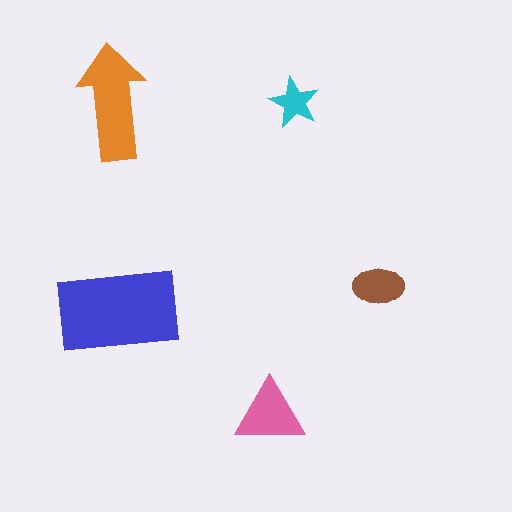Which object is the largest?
The blue rectangle.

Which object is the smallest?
The cyan star.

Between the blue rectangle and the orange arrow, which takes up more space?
The blue rectangle.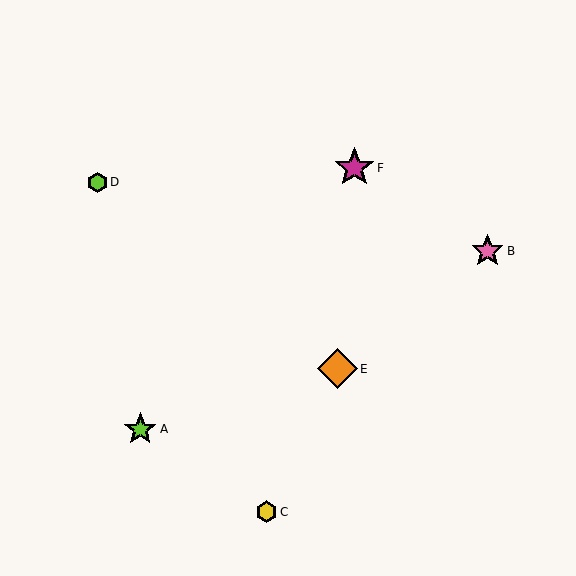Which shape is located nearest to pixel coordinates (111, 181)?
The lime hexagon (labeled D) at (97, 182) is nearest to that location.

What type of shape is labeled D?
Shape D is a lime hexagon.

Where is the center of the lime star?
The center of the lime star is at (140, 429).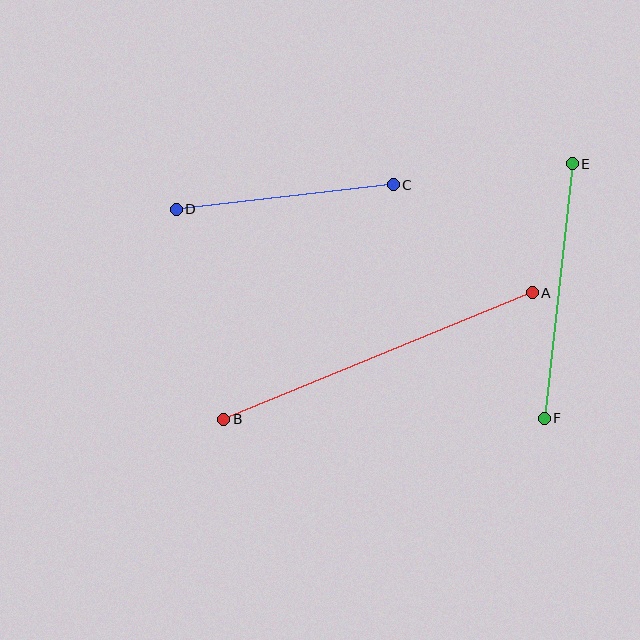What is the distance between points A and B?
The distance is approximately 333 pixels.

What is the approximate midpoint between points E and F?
The midpoint is at approximately (558, 291) pixels.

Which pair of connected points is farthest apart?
Points A and B are farthest apart.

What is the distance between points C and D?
The distance is approximately 218 pixels.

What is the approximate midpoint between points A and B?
The midpoint is at approximately (378, 356) pixels.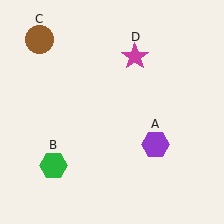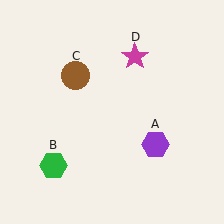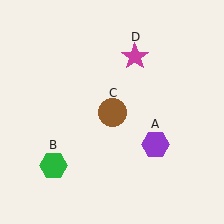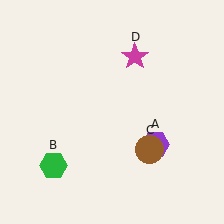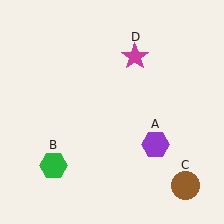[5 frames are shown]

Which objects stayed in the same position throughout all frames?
Purple hexagon (object A) and green hexagon (object B) and magenta star (object D) remained stationary.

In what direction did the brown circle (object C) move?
The brown circle (object C) moved down and to the right.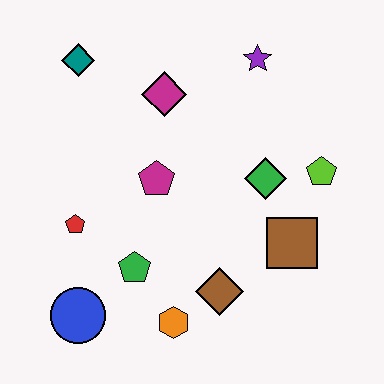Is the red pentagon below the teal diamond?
Yes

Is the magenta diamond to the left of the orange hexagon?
Yes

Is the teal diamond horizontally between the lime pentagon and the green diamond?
No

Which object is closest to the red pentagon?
The green pentagon is closest to the red pentagon.